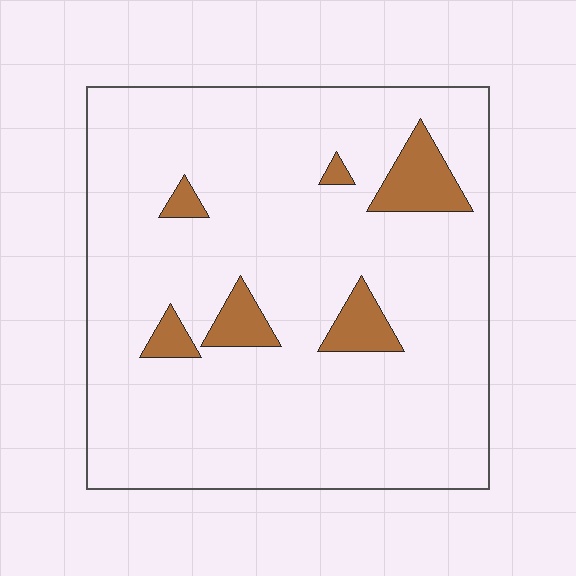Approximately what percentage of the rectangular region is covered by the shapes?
Approximately 10%.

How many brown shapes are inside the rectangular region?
6.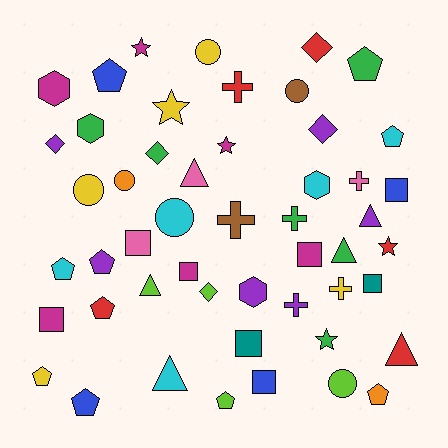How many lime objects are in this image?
There are 4 lime objects.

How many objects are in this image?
There are 50 objects.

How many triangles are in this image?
There are 6 triangles.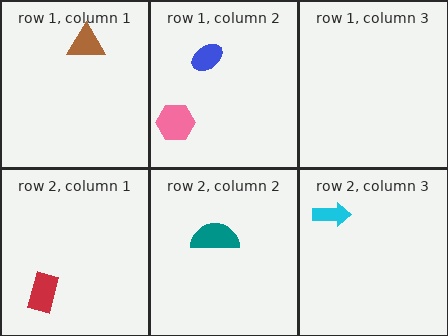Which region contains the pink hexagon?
The row 1, column 2 region.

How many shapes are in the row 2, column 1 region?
1.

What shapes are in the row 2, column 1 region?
The red rectangle.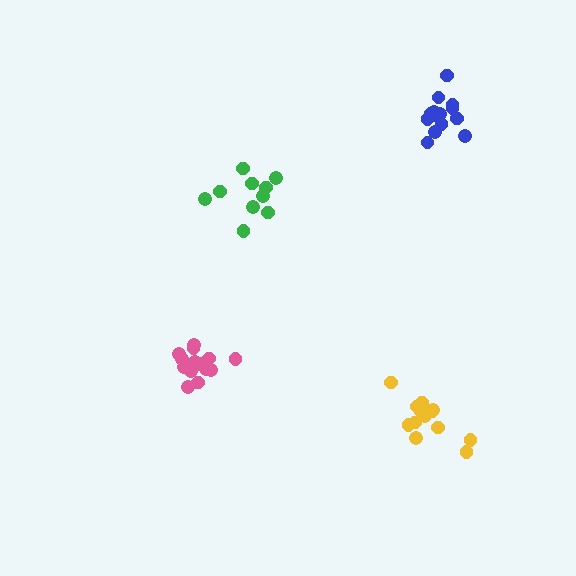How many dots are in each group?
Group 1: 15 dots, Group 2: 14 dots, Group 3: 10 dots, Group 4: 14 dots (53 total).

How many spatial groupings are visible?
There are 4 spatial groupings.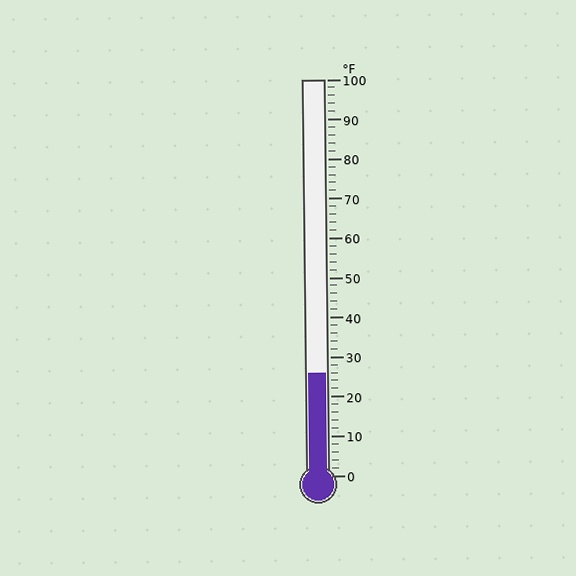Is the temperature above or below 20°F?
The temperature is above 20°F.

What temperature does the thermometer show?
The thermometer shows approximately 26°F.